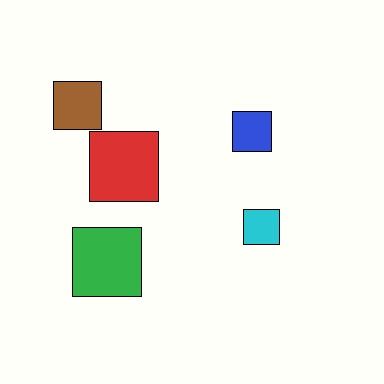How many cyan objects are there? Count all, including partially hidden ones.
There is 1 cyan object.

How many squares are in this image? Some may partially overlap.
There are 5 squares.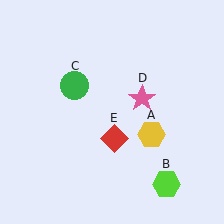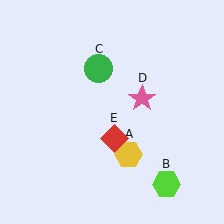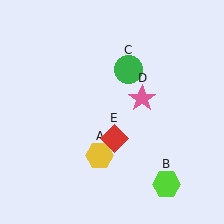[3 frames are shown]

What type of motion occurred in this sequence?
The yellow hexagon (object A), green circle (object C) rotated clockwise around the center of the scene.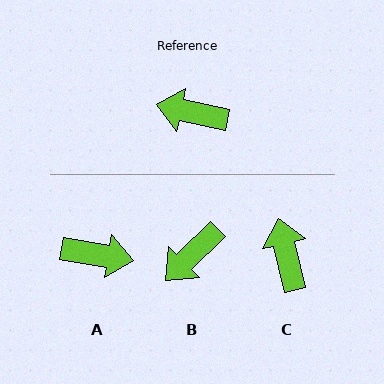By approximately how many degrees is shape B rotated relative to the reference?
Approximately 56 degrees counter-clockwise.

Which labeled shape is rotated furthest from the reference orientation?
A, about 177 degrees away.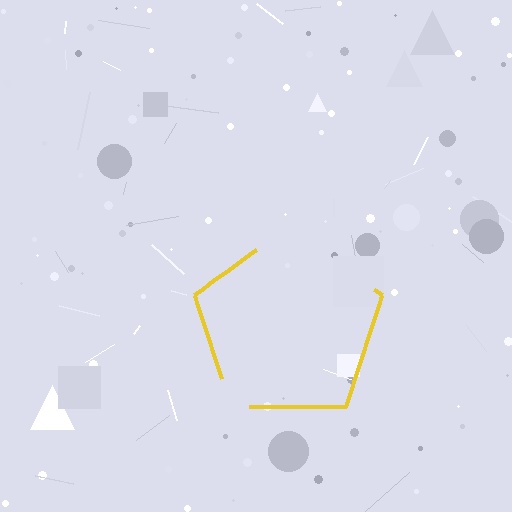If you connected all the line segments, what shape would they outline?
They would outline a pentagon.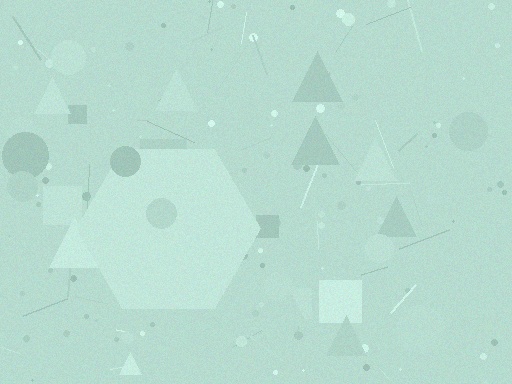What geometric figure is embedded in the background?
A hexagon is embedded in the background.